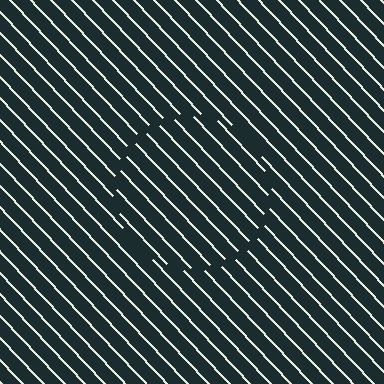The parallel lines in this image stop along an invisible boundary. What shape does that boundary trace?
An illusory circle. The interior of the shape contains the same grating, shifted by half a period — the contour is defined by the phase discontinuity where line-ends from the inner and outer gratings abut.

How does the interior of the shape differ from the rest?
The interior of the shape contains the same grating, shifted by half a period — the contour is defined by the phase discontinuity where line-ends from the inner and outer gratings abut.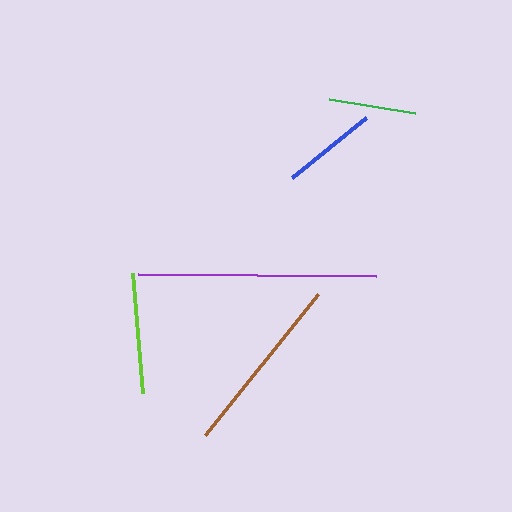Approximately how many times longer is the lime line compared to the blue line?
The lime line is approximately 1.3 times the length of the blue line.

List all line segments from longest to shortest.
From longest to shortest: purple, brown, lime, blue, green.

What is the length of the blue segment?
The blue segment is approximately 95 pixels long.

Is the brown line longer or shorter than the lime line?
The brown line is longer than the lime line.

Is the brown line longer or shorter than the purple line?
The purple line is longer than the brown line.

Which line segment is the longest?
The purple line is the longest at approximately 238 pixels.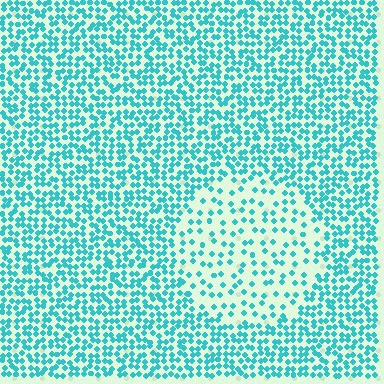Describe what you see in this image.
The image contains small cyan elements arranged at two different densities. A circle-shaped region is visible where the elements are less densely packed than the surrounding area.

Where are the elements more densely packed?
The elements are more densely packed outside the circle boundary.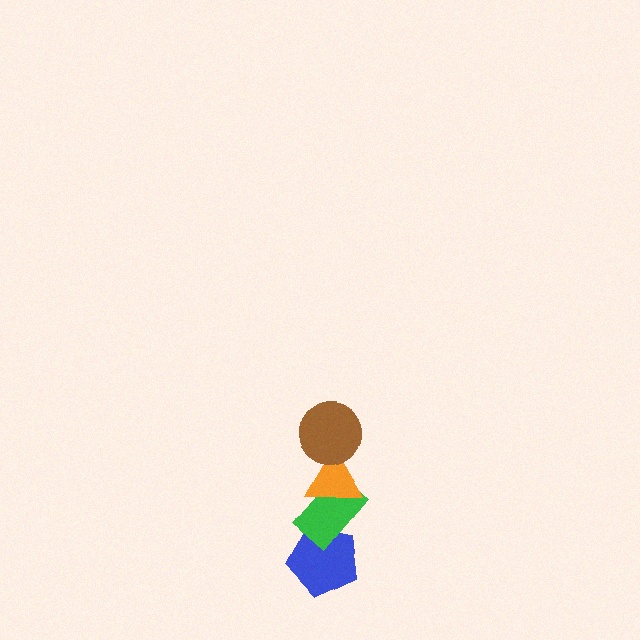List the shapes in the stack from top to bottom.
From top to bottom: the brown circle, the orange triangle, the green rectangle, the blue pentagon.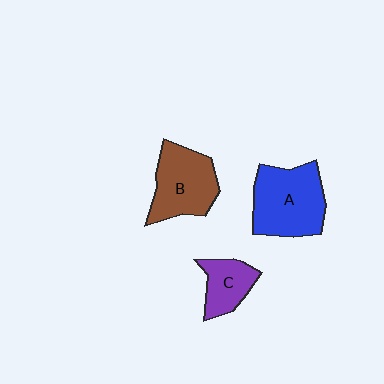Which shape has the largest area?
Shape A (blue).